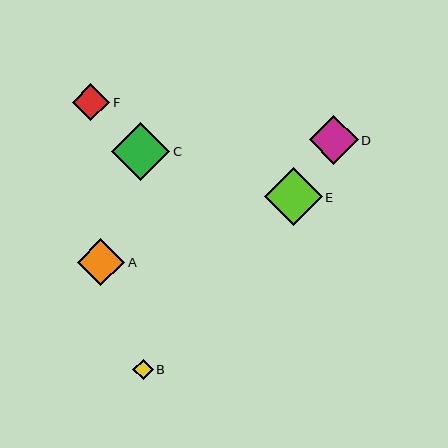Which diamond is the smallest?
Diamond B is the smallest with a size of approximately 20 pixels.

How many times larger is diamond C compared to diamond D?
Diamond C is approximately 1.2 times the size of diamond D.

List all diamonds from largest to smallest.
From largest to smallest: E, C, D, A, F, B.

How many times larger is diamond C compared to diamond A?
Diamond C is approximately 1.2 times the size of diamond A.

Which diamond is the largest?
Diamond E is the largest with a size of approximately 58 pixels.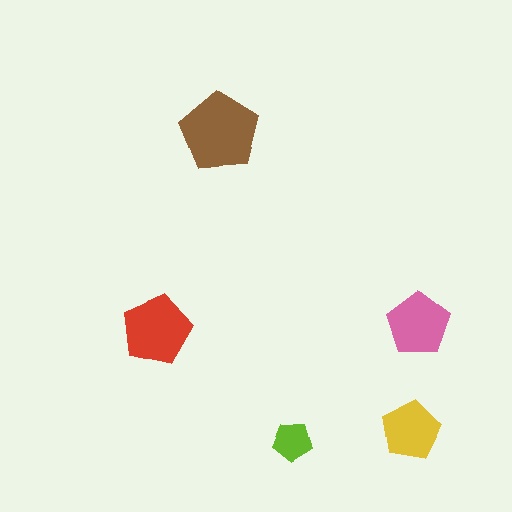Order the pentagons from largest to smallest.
the brown one, the red one, the pink one, the yellow one, the lime one.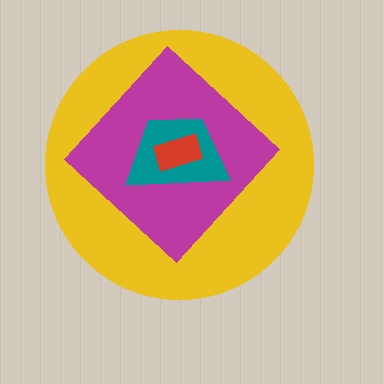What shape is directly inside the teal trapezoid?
The red rectangle.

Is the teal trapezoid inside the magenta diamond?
Yes.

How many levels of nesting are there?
4.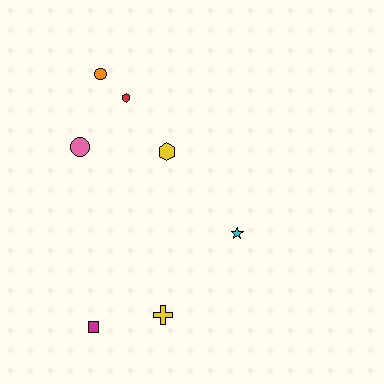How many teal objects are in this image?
There are no teal objects.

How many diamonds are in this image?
There are no diamonds.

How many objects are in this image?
There are 7 objects.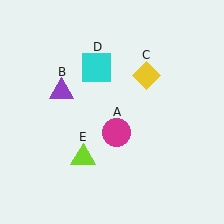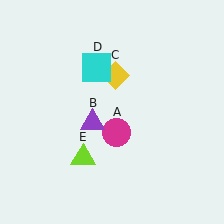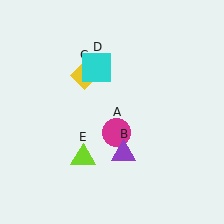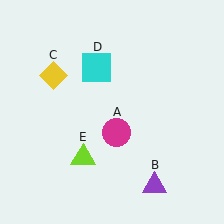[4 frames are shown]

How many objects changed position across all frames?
2 objects changed position: purple triangle (object B), yellow diamond (object C).